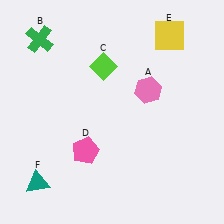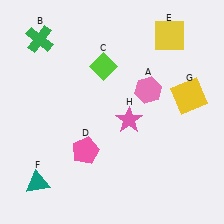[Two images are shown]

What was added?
A yellow square (G), a pink star (H) were added in Image 2.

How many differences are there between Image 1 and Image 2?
There are 2 differences between the two images.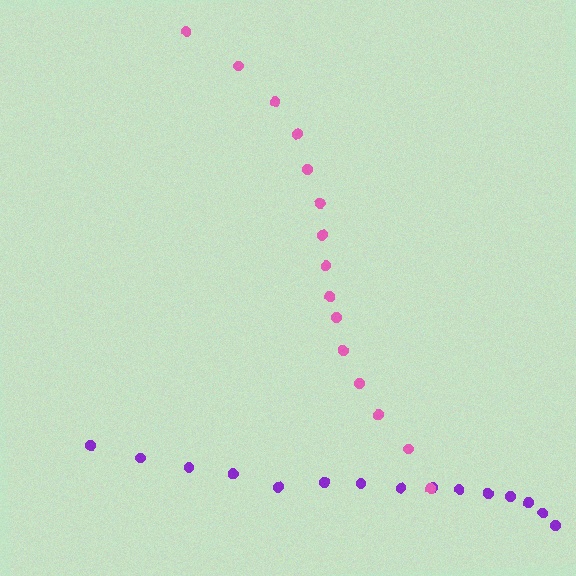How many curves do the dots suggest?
There are 2 distinct paths.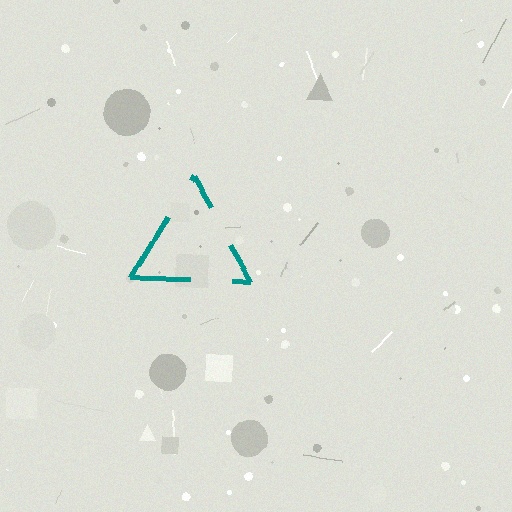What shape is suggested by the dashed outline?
The dashed outline suggests a triangle.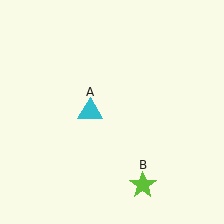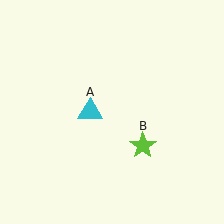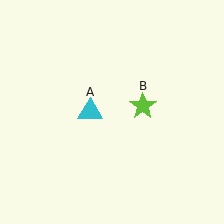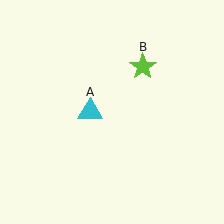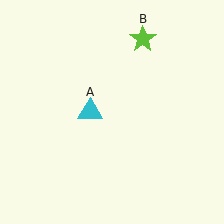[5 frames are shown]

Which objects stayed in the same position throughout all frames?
Cyan triangle (object A) remained stationary.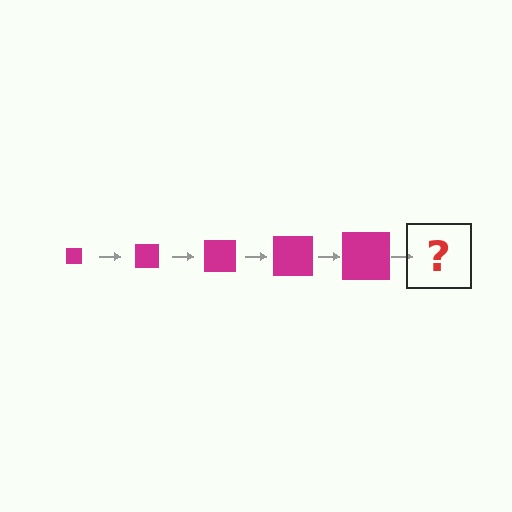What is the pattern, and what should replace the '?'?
The pattern is that the square gets progressively larger each step. The '?' should be a magenta square, larger than the previous one.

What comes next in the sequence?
The next element should be a magenta square, larger than the previous one.